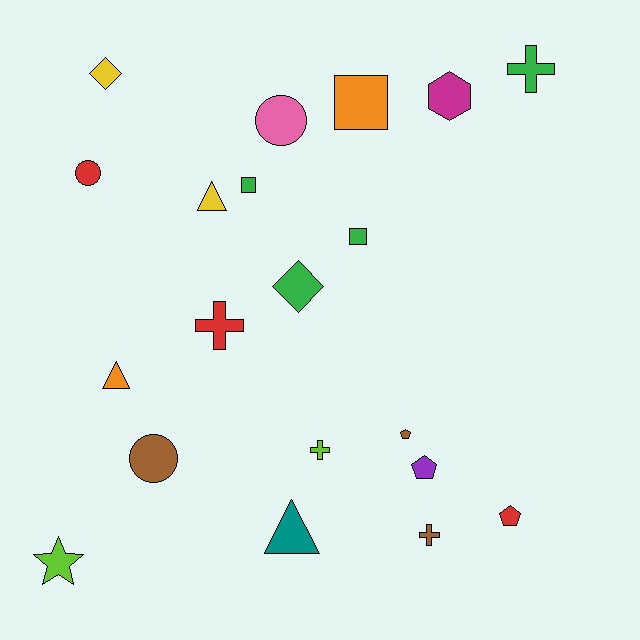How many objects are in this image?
There are 20 objects.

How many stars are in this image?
There is 1 star.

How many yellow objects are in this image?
There are 2 yellow objects.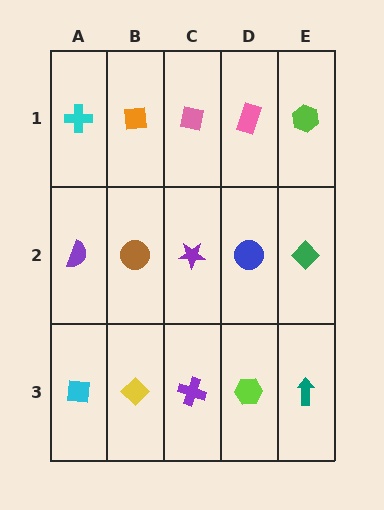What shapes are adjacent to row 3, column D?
A blue circle (row 2, column D), a purple cross (row 3, column C), a teal arrow (row 3, column E).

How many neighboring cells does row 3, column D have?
3.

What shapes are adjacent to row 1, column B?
A brown circle (row 2, column B), a cyan cross (row 1, column A), a pink square (row 1, column C).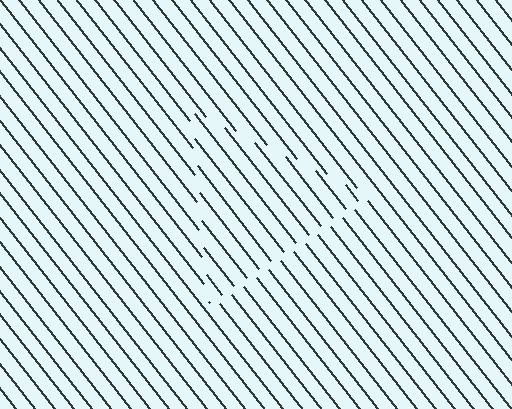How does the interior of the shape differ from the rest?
The interior of the shape contains the same grating, shifted by half a period — the contour is defined by the phase discontinuity where line-ends from the inner and outer gratings abut.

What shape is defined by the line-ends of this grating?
An illusory triangle. The interior of the shape contains the same grating, shifted by half a period — the contour is defined by the phase discontinuity where line-ends from the inner and outer gratings abut.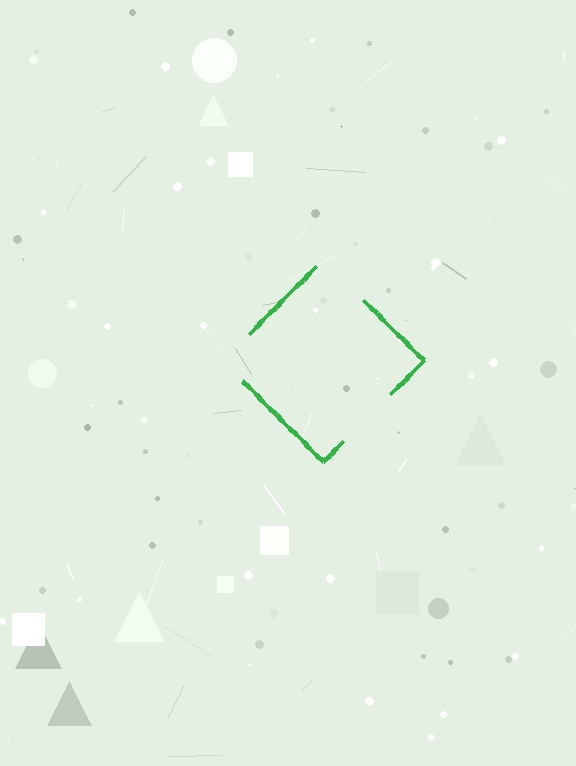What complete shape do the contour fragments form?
The contour fragments form a diamond.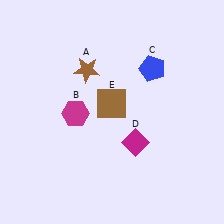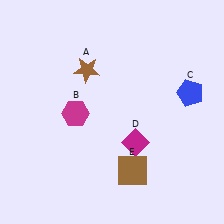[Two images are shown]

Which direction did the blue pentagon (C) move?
The blue pentagon (C) moved right.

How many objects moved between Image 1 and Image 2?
2 objects moved between the two images.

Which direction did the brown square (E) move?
The brown square (E) moved down.